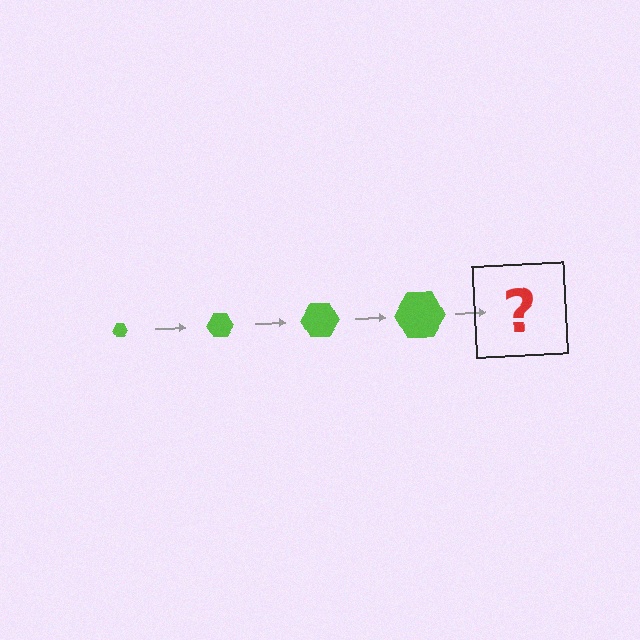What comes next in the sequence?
The next element should be a lime hexagon, larger than the previous one.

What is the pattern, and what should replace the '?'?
The pattern is that the hexagon gets progressively larger each step. The '?' should be a lime hexagon, larger than the previous one.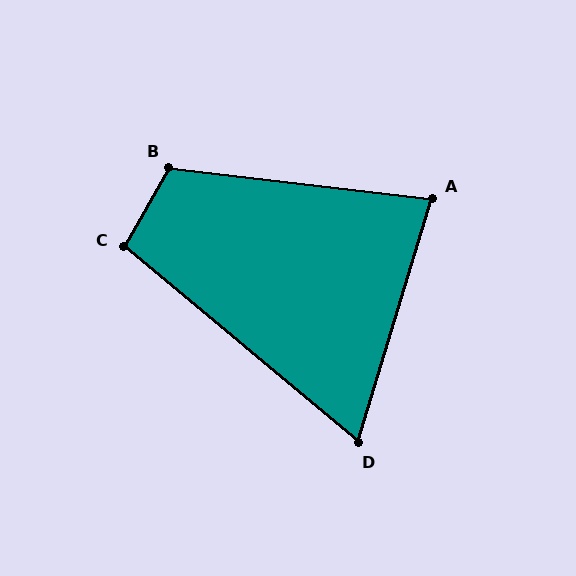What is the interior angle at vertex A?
Approximately 80 degrees (acute).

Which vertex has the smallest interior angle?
D, at approximately 67 degrees.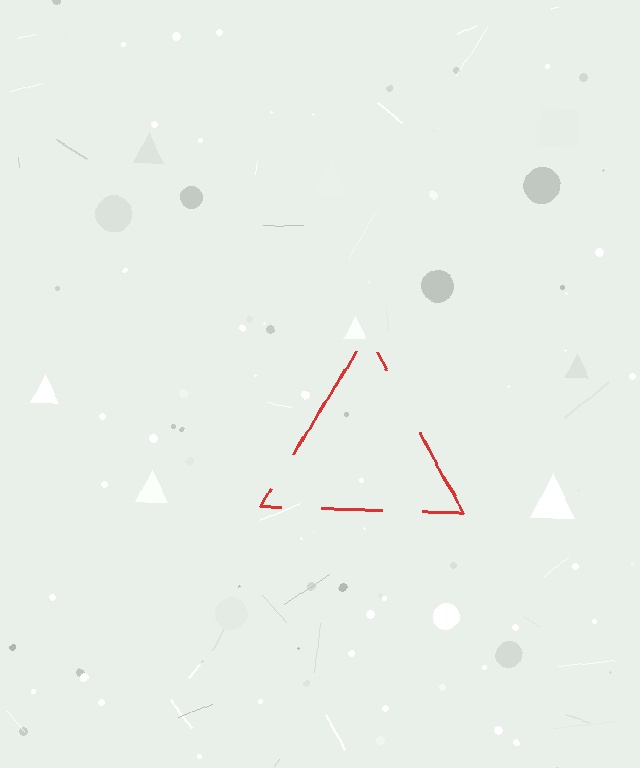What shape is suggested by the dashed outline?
The dashed outline suggests a triangle.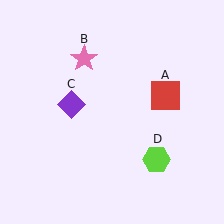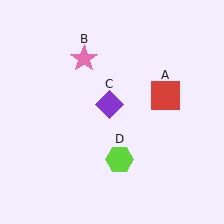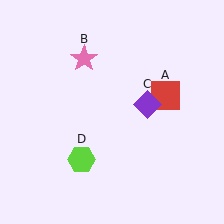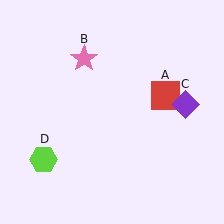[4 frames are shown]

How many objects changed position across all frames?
2 objects changed position: purple diamond (object C), lime hexagon (object D).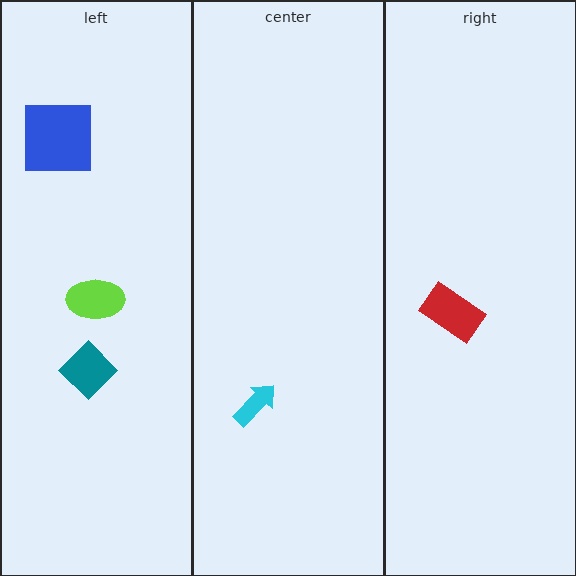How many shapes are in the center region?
1.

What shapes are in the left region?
The teal diamond, the blue square, the lime ellipse.